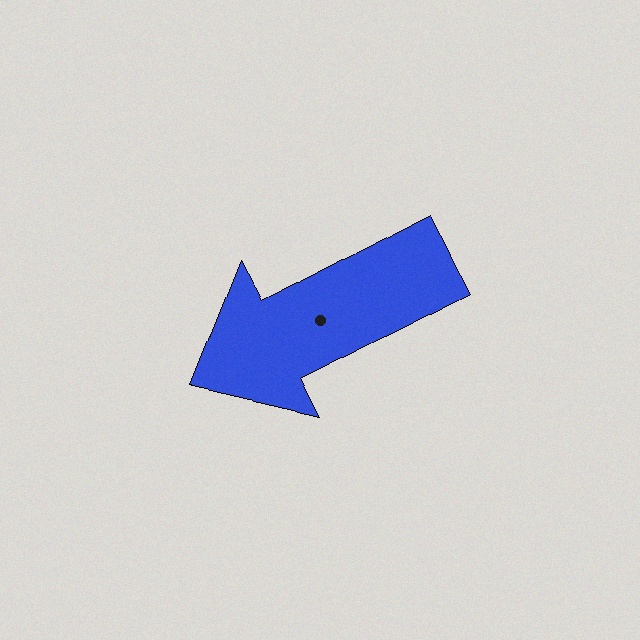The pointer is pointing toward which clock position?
Roughly 8 o'clock.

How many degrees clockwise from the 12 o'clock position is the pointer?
Approximately 242 degrees.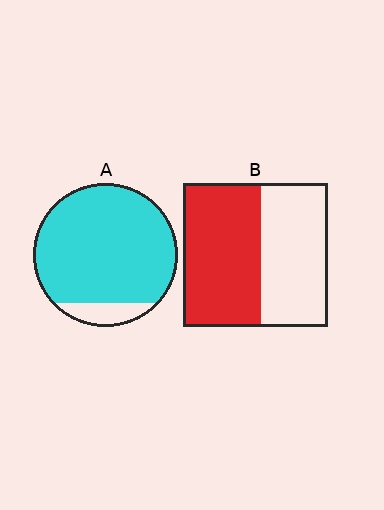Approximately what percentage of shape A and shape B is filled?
A is approximately 90% and B is approximately 55%.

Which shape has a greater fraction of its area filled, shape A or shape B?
Shape A.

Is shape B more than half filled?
Roughly half.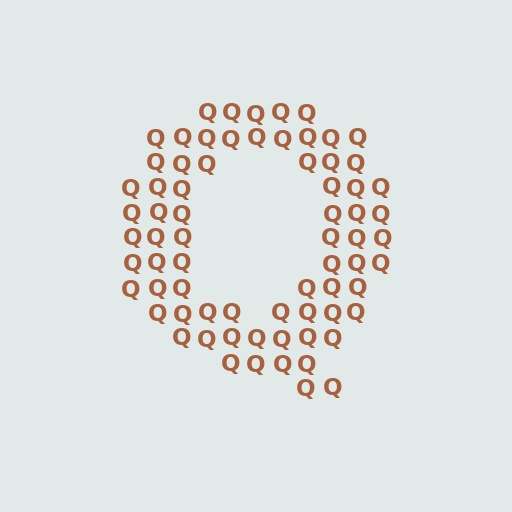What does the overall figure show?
The overall figure shows the letter Q.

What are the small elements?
The small elements are letter Q's.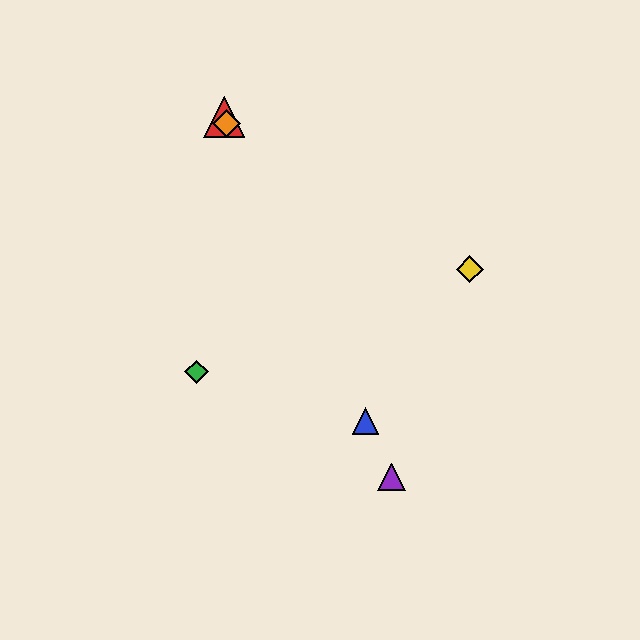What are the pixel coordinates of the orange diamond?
The orange diamond is at (227, 123).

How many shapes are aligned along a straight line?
4 shapes (the red triangle, the blue triangle, the purple triangle, the orange diamond) are aligned along a straight line.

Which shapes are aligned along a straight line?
The red triangle, the blue triangle, the purple triangle, the orange diamond are aligned along a straight line.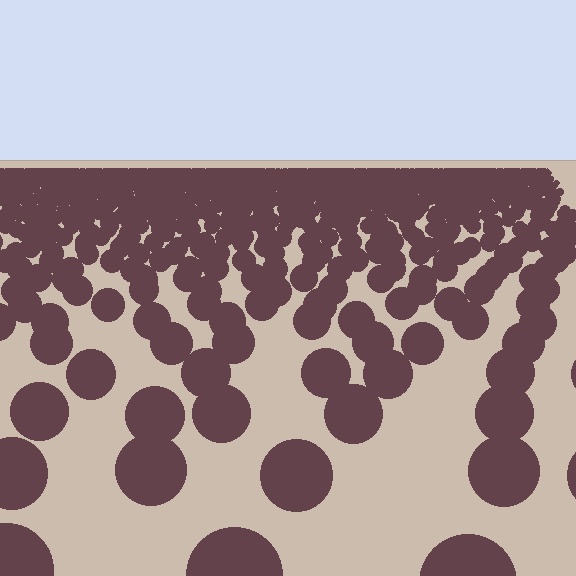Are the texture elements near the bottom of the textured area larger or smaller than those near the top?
Larger. Near the bottom, elements are closer to the viewer and appear at a bigger on-screen size.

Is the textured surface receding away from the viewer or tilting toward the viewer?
The surface is receding away from the viewer. Texture elements get smaller and denser toward the top.